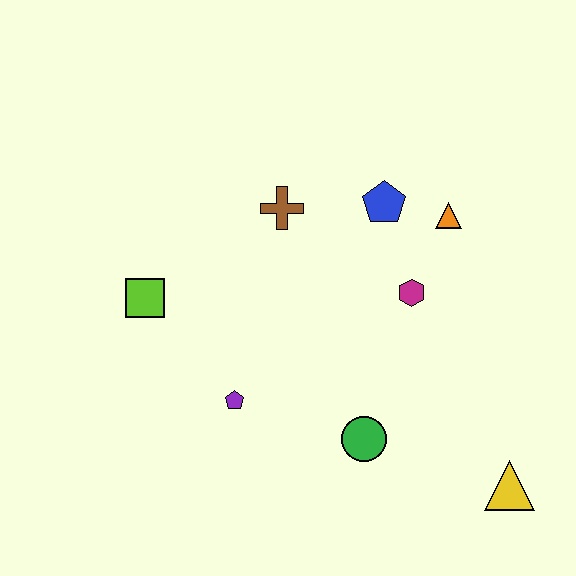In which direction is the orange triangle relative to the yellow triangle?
The orange triangle is above the yellow triangle.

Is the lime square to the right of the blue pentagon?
No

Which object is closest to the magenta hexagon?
The orange triangle is closest to the magenta hexagon.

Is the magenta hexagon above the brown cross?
No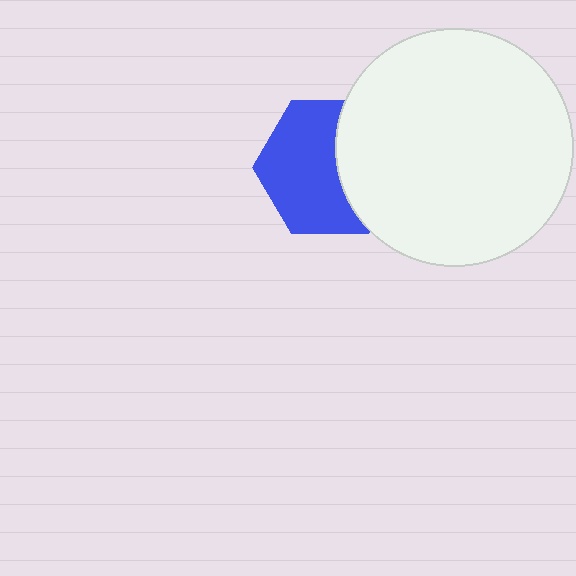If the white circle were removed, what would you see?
You would see the complete blue hexagon.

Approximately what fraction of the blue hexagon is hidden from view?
Roughly 38% of the blue hexagon is hidden behind the white circle.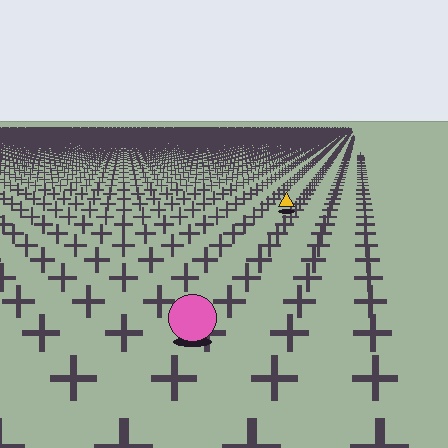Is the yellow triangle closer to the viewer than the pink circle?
No. The pink circle is closer — you can tell from the texture gradient: the ground texture is coarser near it.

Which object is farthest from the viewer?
The yellow triangle is farthest from the viewer. It appears smaller and the ground texture around it is denser.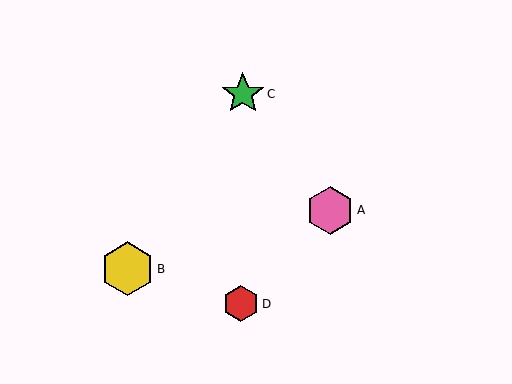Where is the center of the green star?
The center of the green star is at (243, 94).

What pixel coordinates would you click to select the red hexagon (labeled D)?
Click at (241, 304) to select the red hexagon D.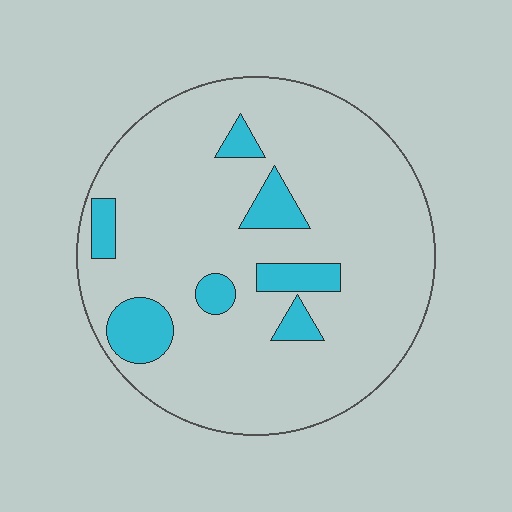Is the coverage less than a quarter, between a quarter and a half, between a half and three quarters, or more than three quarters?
Less than a quarter.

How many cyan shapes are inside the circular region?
7.